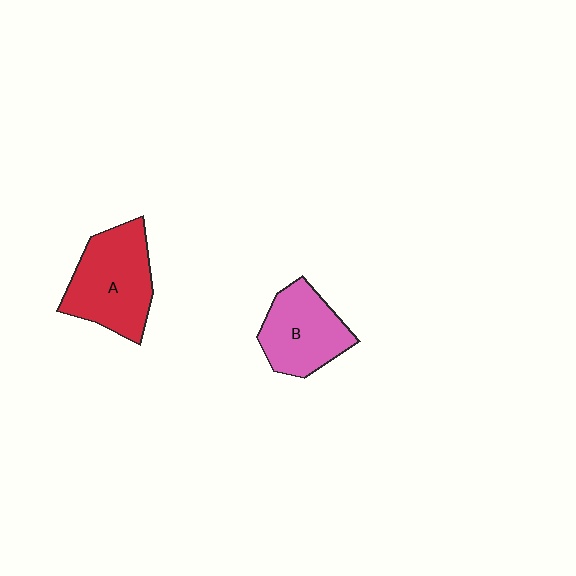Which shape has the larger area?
Shape A (red).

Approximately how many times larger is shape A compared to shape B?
Approximately 1.3 times.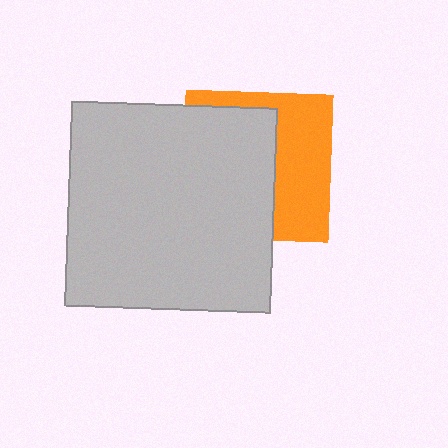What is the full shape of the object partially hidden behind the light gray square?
The partially hidden object is an orange square.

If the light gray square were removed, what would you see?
You would see the complete orange square.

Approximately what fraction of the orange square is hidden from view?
Roughly 56% of the orange square is hidden behind the light gray square.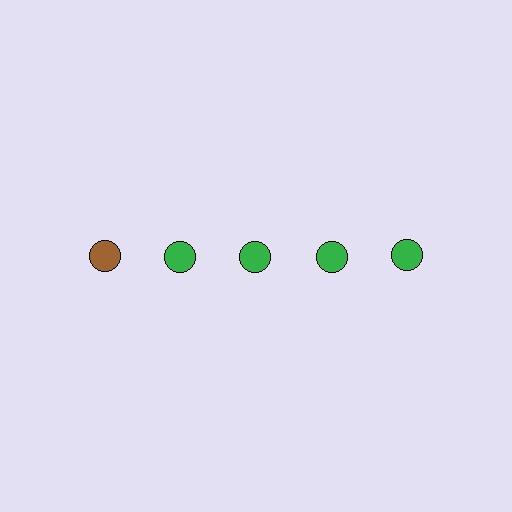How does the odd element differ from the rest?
It has a different color: brown instead of green.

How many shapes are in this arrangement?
There are 5 shapes arranged in a grid pattern.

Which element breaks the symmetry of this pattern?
The brown circle in the top row, leftmost column breaks the symmetry. All other shapes are green circles.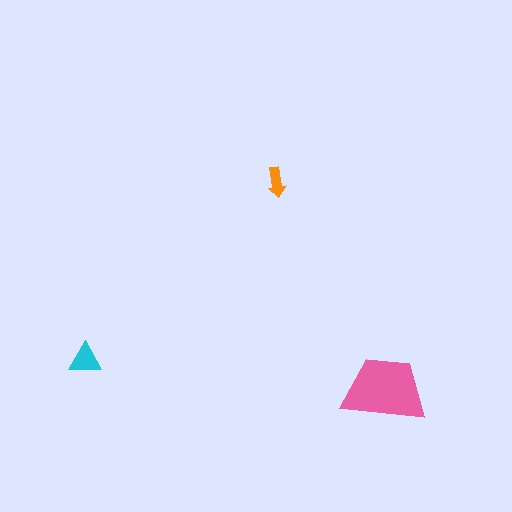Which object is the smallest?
The orange arrow.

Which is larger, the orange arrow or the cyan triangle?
The cyan triangle.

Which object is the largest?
The pink trapezoid.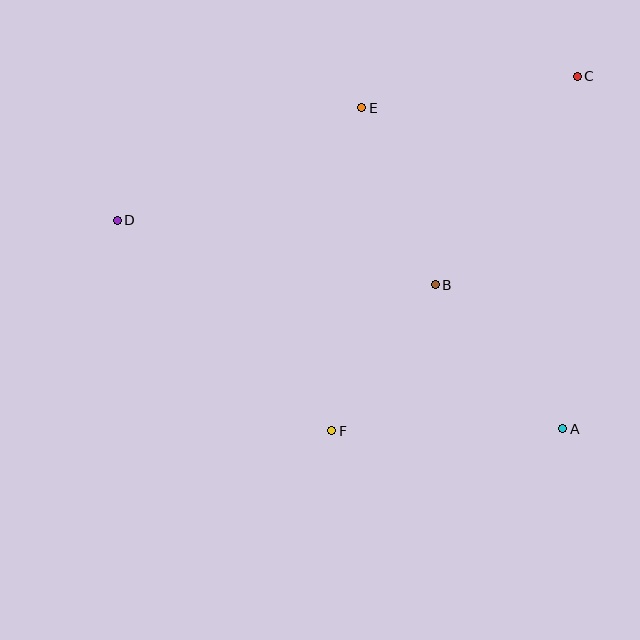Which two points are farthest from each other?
Points A and D are farthest from each other.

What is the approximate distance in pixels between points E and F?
The distance between E and F is approximately 324 pixels.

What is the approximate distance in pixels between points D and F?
The distance between D and F is approximately 300 pixels.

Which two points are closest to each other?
Points B and F are closest to each other.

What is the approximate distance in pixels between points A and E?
The distance between A and E is approximately 379 pixels.